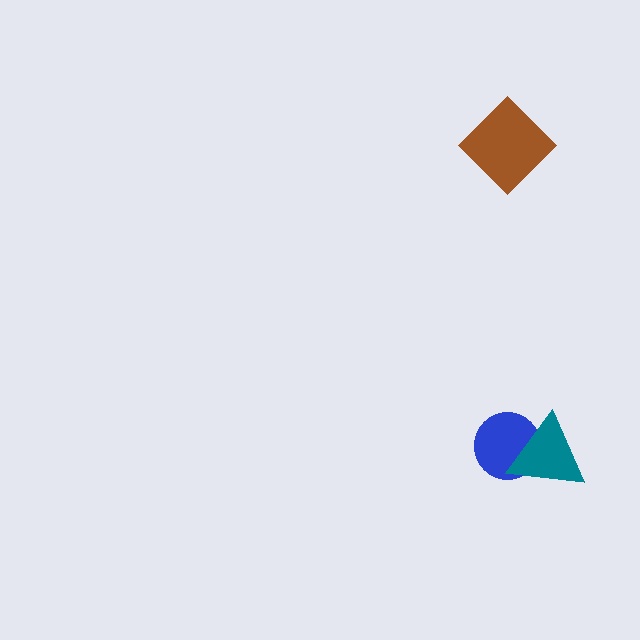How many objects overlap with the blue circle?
1 object overlaps with the blue circle.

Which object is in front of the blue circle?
The teal triangle is in front of the blue circle.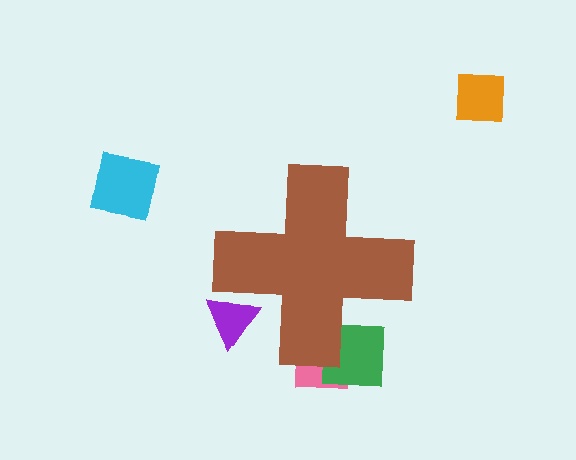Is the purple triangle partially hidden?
Yes, the purple triangle is partially hidden behind the brown cross.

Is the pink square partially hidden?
Yes, the pink square is partially hidden behind the brown cross.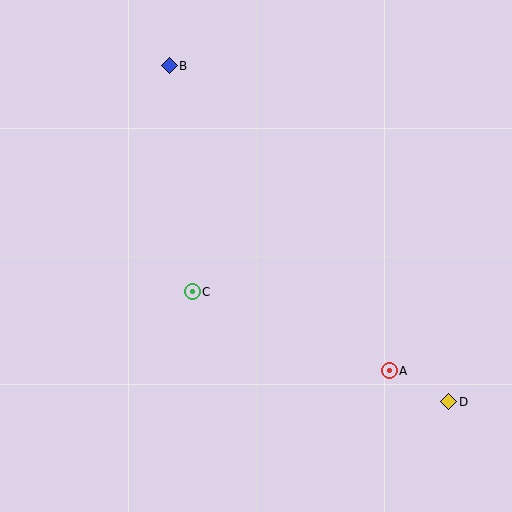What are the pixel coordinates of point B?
Point B is at (169, 66).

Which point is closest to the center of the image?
Point C at (192, 292) is closest to the center.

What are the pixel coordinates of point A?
Point A is at (389, 371).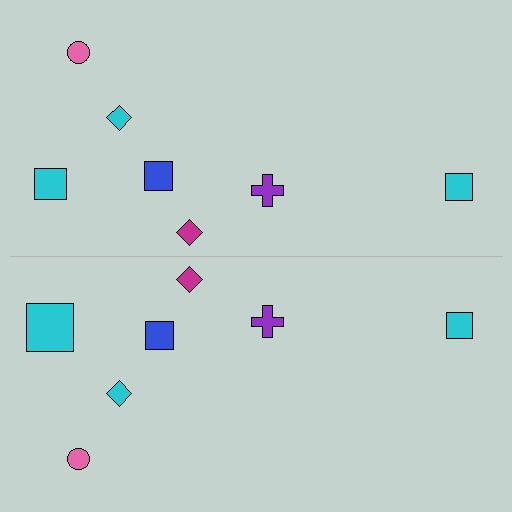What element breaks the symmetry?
The cyan square on the bottom side has a different size than its mirror counterpart.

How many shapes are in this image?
There are 14 shapes in this image.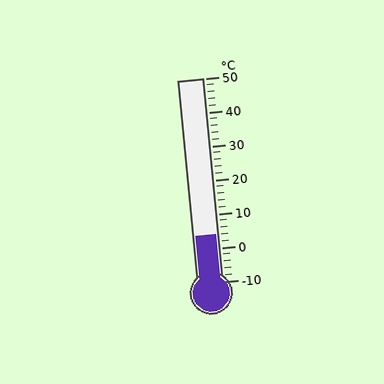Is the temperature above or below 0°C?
The temperature is above 0°C.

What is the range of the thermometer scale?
The thermometer scale ranges from -10°C to 50°C.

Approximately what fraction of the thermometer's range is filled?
The thermometer is filled to approximately 25% of its range.